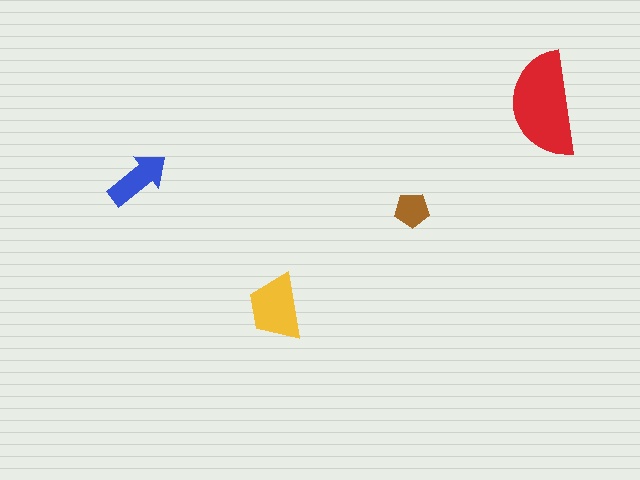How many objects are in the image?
There are 4 objects in the image.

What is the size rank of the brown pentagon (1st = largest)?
4th.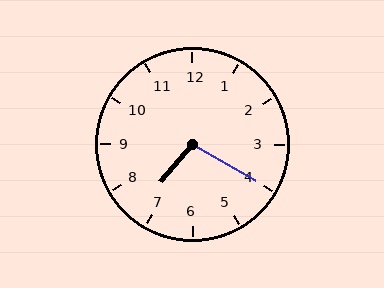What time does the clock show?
7:20.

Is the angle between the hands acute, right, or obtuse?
It is obtuse.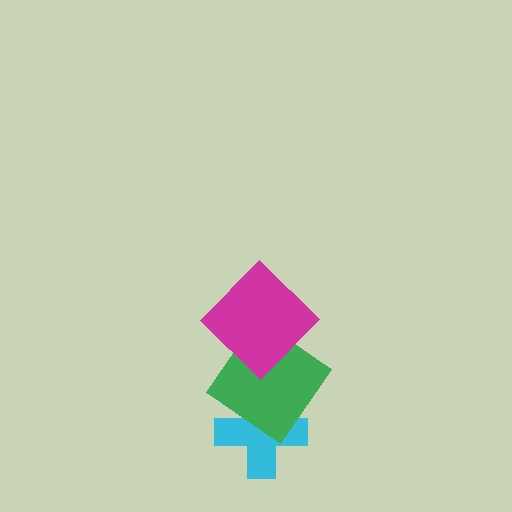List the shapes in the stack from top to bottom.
From top to bottom: the magenta diamond, the green diamond, the cyan cross.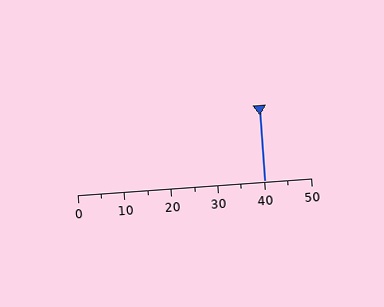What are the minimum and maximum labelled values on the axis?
The axis runs from 0 to 50.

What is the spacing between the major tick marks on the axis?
The major ticks are spaced 10 apart.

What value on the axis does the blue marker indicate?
The marker indicates approximately 40.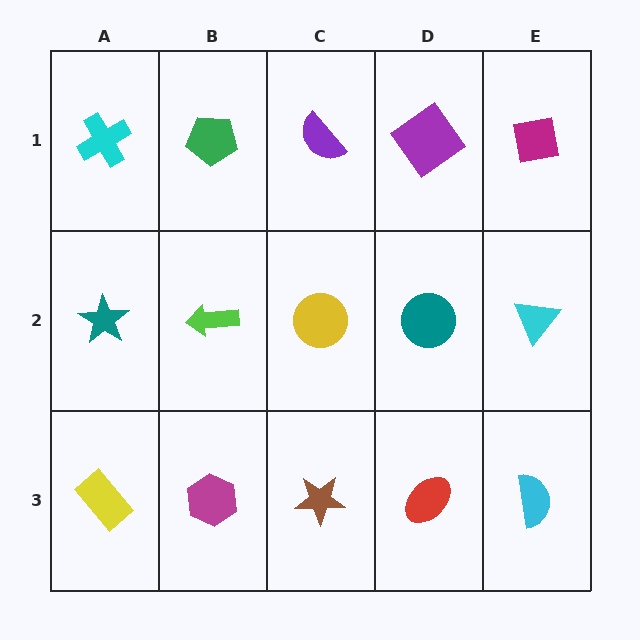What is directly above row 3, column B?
A lime arrow.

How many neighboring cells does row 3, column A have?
2.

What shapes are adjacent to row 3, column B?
A lime arrow (row 2, column B), a yellow rectangle (row 3, column A), a brown star (row 3, column C).